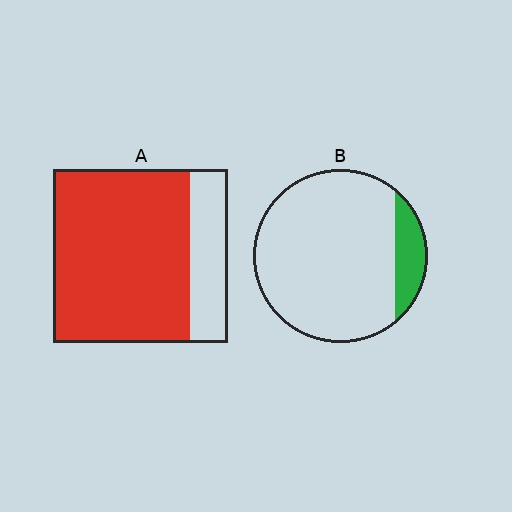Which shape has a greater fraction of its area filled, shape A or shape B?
Shape A.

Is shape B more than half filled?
No.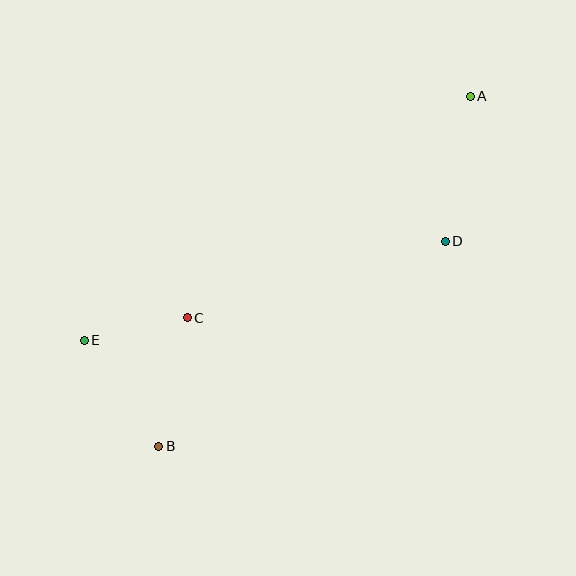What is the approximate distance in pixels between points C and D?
The distance between C and D is approximately 269 pixels.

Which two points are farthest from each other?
Points A and B are farthest from each other.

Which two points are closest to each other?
Points C and E are closest to each other.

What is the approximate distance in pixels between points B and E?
The distance between B and E is approximately 129 pixels.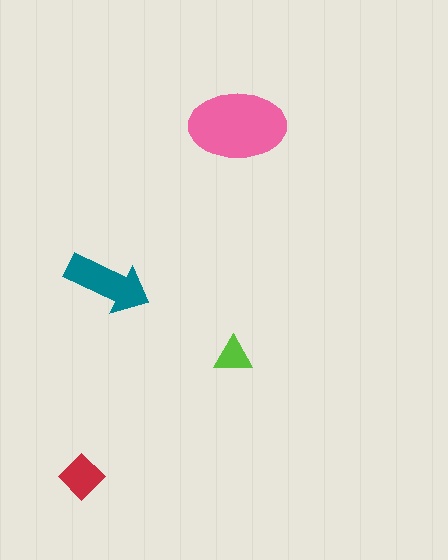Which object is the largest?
The pink ellipse.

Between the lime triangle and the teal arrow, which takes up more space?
The teal arrow.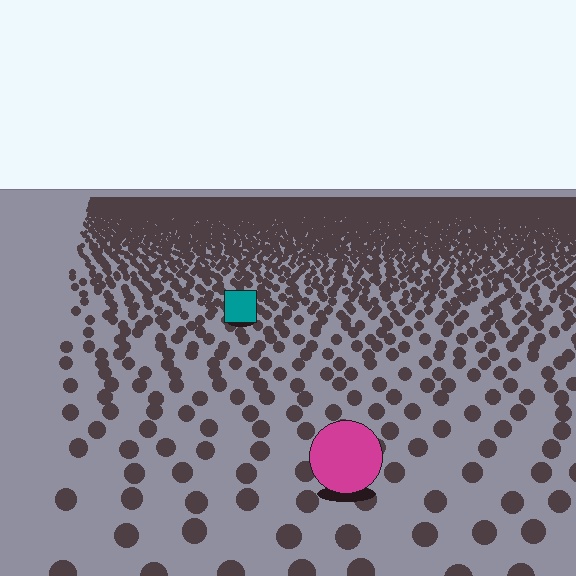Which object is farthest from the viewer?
The teal square is farthest from the viewer. It appears smaller and the ground texture around it is denser.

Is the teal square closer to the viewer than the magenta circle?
No. The magenta circle is closer — you can tell from the texture gradient: the ground texture is coarser near it.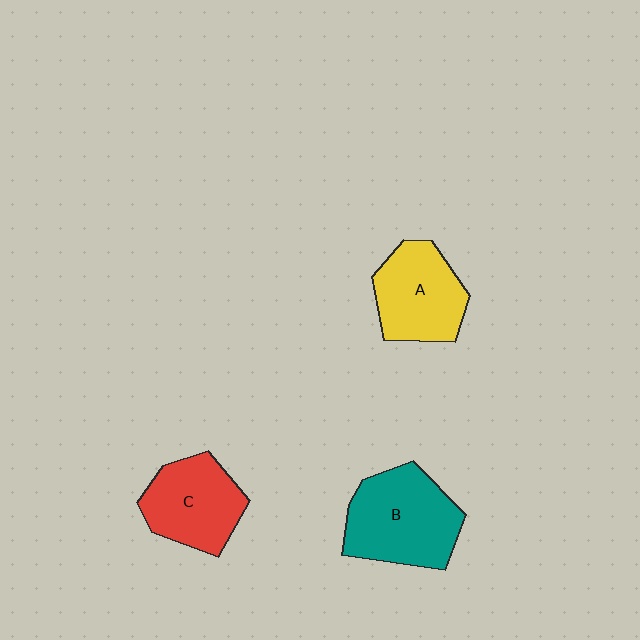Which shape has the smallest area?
Shape C (red).